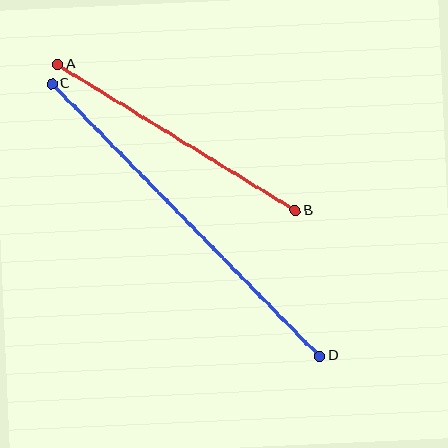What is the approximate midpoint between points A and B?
The midpoint is at approximately (176, 138) pixels.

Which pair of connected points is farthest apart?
Points C and D are farthest apart.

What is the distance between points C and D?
The distance is approximately 383 pixels.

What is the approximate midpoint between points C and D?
The midpoint is at approximately (186, 220) pixels.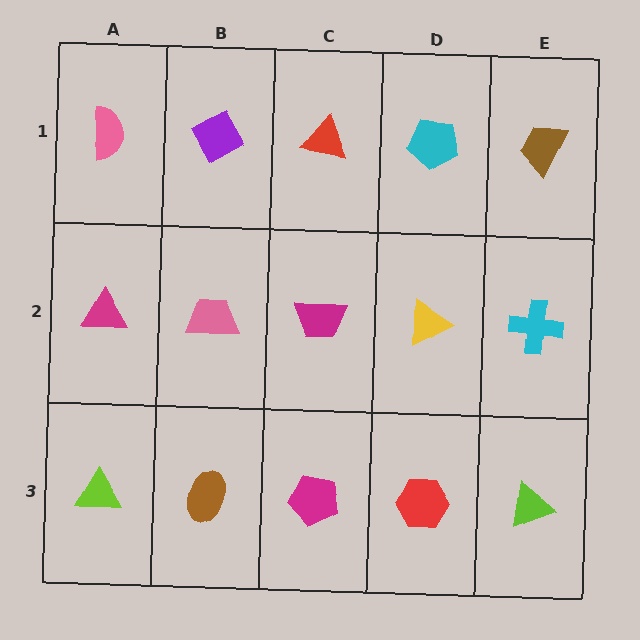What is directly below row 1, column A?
A magenta triangle.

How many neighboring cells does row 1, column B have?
3.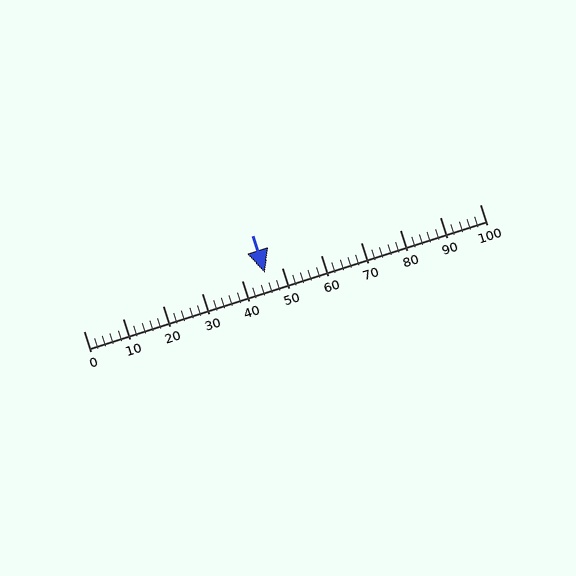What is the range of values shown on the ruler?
The ruler shows values from 0 to 100.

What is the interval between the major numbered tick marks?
The major tick marks are spaced 10 units apart.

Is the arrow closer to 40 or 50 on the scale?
The arrow is closer to 50.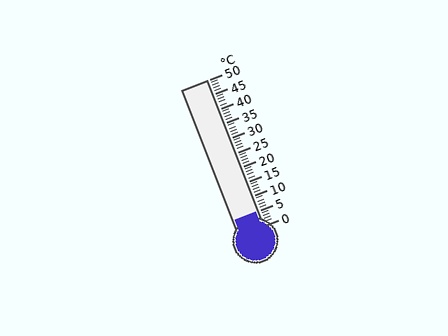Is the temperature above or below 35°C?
The temperature is below 35°C.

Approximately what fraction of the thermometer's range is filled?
The thermometer is filled to approximately 10% of its range.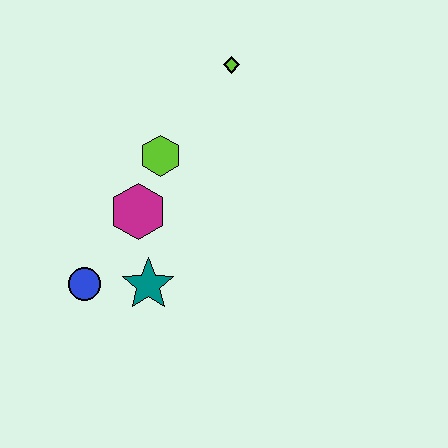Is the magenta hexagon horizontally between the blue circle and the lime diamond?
Yes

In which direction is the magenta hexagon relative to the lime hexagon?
The magenta hexagon is below the lime hexagon.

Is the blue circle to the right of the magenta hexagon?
No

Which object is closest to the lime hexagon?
The magenta hexagon is closest to the lime hexagon.